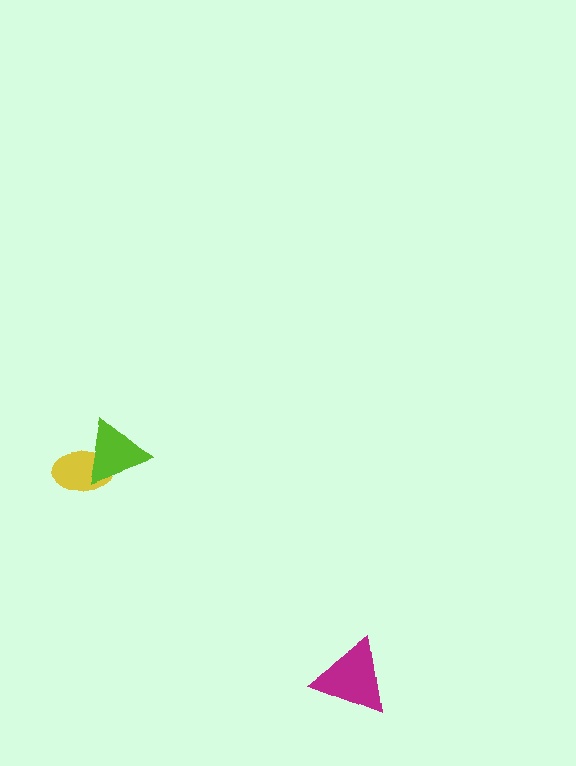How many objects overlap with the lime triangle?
1 object overlaps with the lime triangle.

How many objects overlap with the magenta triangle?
0 objects overlap with the magenta triangle.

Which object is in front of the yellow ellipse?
The lime triangle is in front of the yellow ellipse.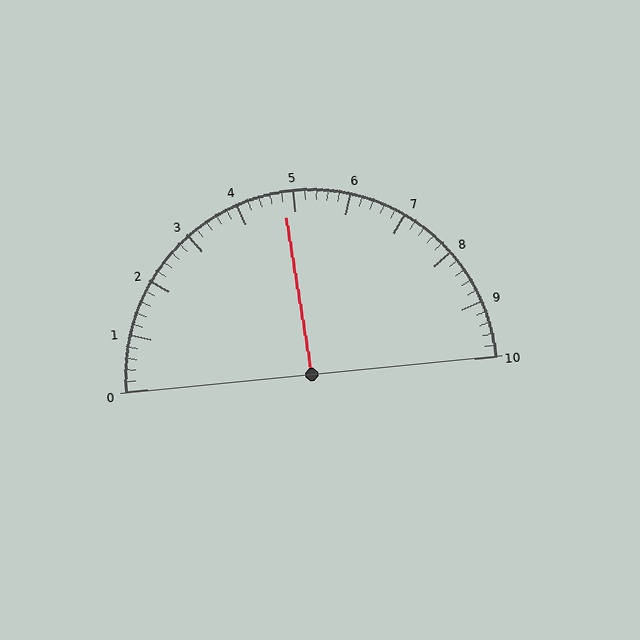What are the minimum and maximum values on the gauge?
The gauge ranges from 0 to 10.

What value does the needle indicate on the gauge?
The needle indicates approximately 4.8.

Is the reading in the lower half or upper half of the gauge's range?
The reading is in the lower half of the range (0 to 10).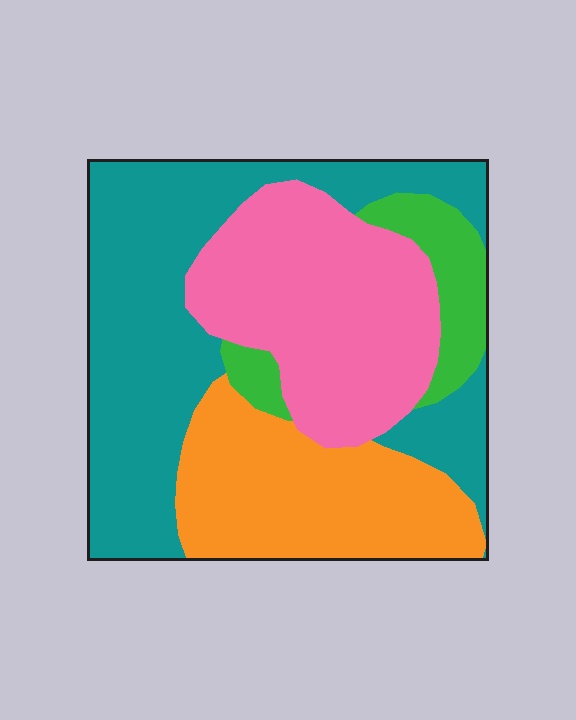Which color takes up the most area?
Teal, at roughly 40%.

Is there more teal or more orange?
Teal.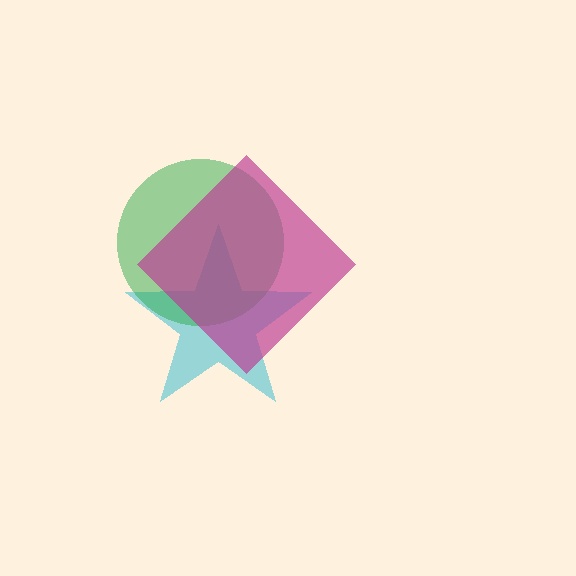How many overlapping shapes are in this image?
There are 3 overlapping shapes in the image.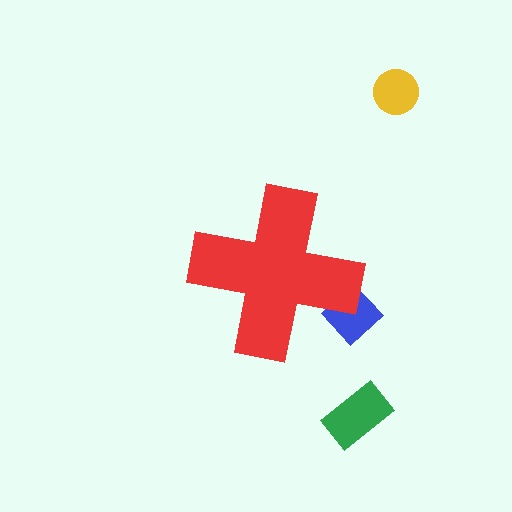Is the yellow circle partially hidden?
No, the yellow circle is fully visible.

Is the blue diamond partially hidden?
Yes, the blue diamond is partially hidden behind the red cross.